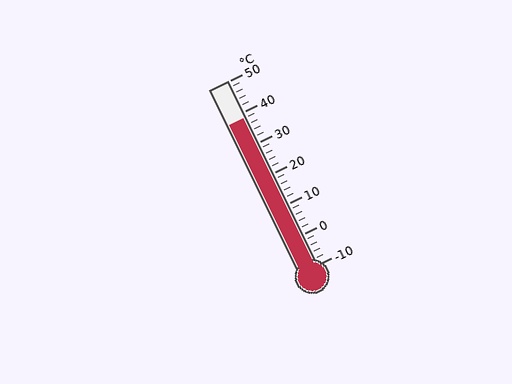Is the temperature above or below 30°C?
The temperature is above 30°C.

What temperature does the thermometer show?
The thermometer shows approximately 38°C.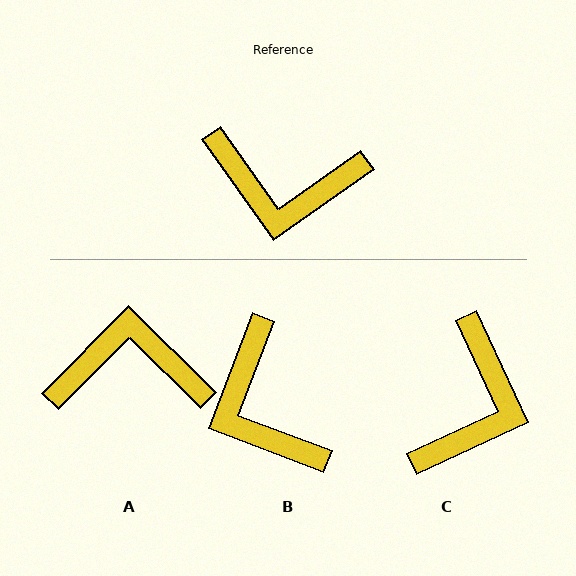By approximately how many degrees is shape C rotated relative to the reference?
Approximately 80 degrees counter-clockwise.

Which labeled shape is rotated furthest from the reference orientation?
A, about 170 degrees away.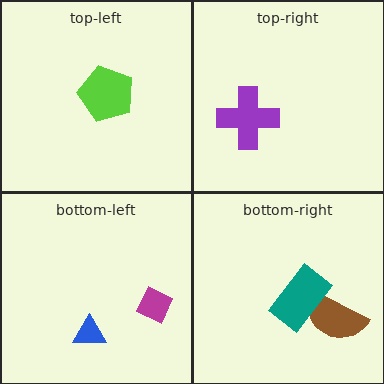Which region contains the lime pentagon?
The top-left region.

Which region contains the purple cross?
The top-right region.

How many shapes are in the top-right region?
1.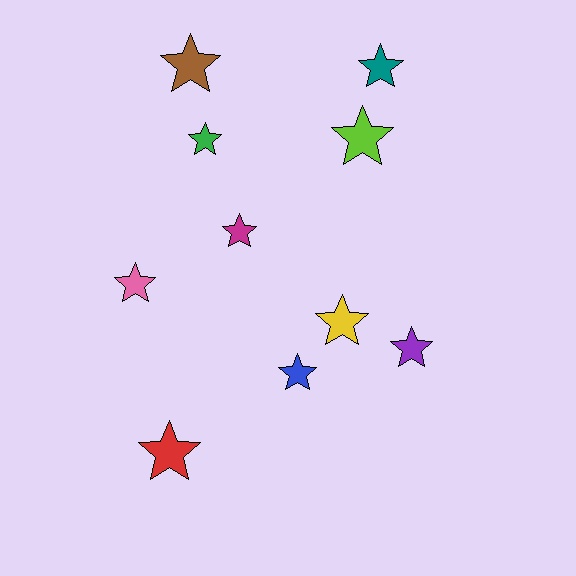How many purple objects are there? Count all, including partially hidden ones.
There is 1 purple object.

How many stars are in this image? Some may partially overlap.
There are 10 stars.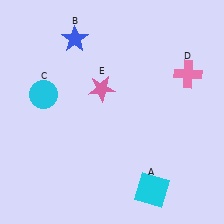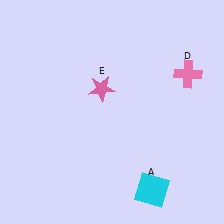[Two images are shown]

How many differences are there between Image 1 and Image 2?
There are 2 differences between the two images.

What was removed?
The blue star (B), the cyan circle (C) were removed in Image 2.